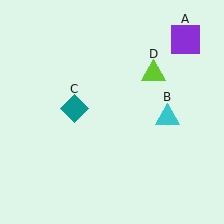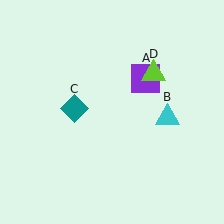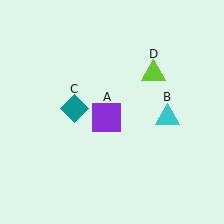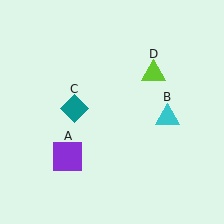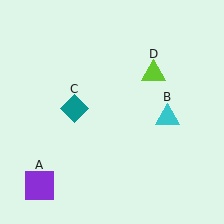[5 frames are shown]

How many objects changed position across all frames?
1 object changed position: purple square (object A).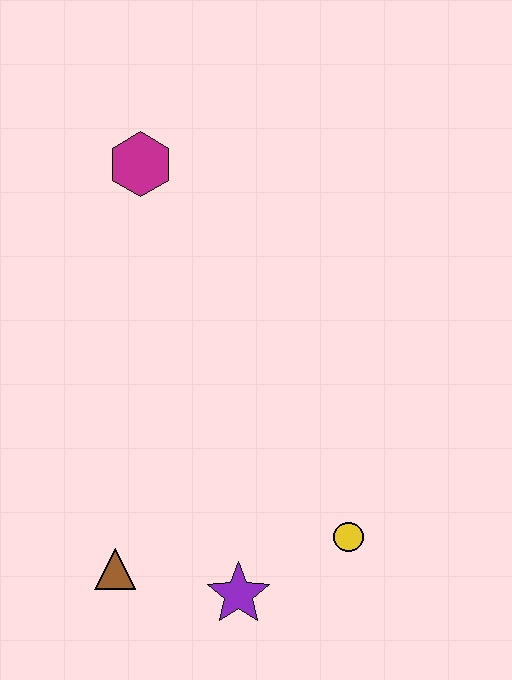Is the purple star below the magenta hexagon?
Yes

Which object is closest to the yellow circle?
The purple star is closest to the yellow circle.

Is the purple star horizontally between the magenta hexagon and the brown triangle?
No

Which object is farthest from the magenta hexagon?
The purple star is farthest from the magenta hexagon.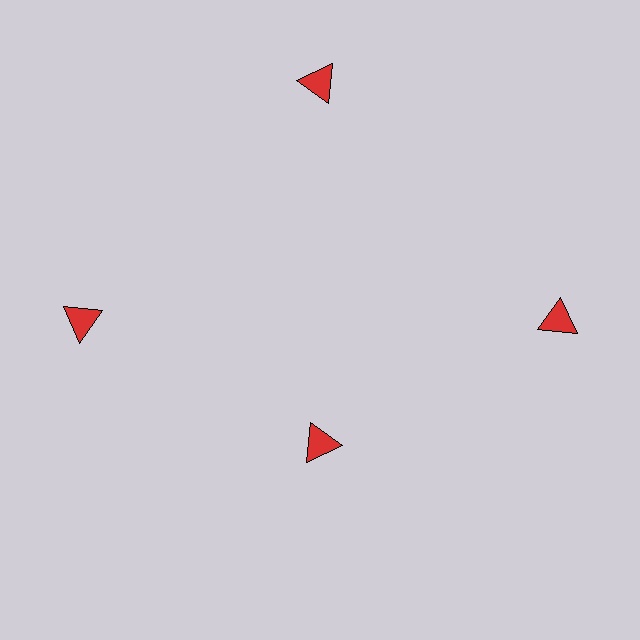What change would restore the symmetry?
The symmetry would be restored by moving it outward, back onto the ring so that all 4 triangles sit at equal angles and equal distance from the center.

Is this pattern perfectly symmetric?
No. The 4 red triangles are arranged in a ring, but one element near the 6 o'clock position is pulled inward toward the center, breaking the 4-fold rotational symmetry.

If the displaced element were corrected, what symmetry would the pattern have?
It would have 4-fold rotational symmetry — the pattern would map onto itself every 90 degrees.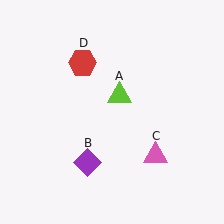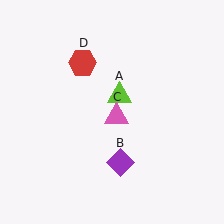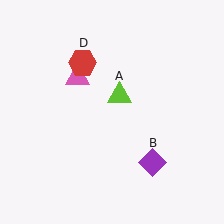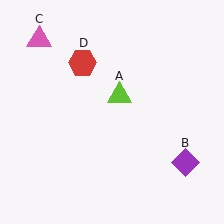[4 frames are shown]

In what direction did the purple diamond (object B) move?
The purple diamond (object B) moved right.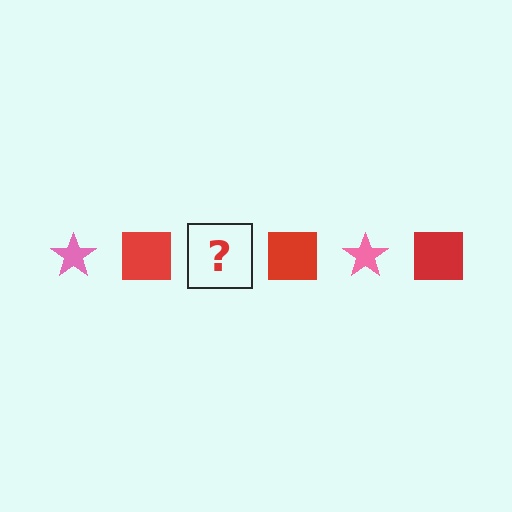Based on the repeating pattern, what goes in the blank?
The blank should be a pink star.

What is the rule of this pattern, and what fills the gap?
The rule is that the pattern alternates between pink star and red square. The gap should be filled with a pink star.